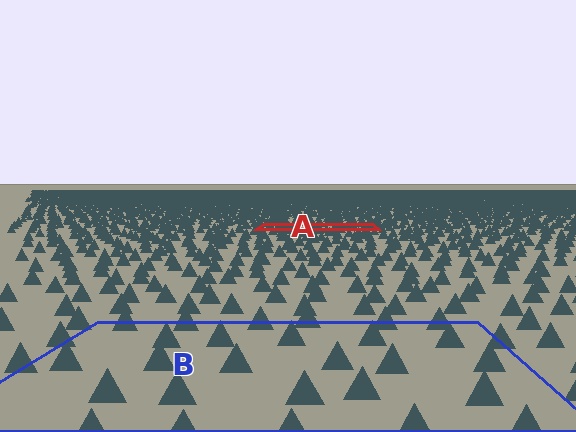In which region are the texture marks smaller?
The texture marks are smaller in region A, because it is farther away.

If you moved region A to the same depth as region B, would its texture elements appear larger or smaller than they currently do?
They would appear larger. At a closer depth, the same texture elements are projected at a bigger on-screen size.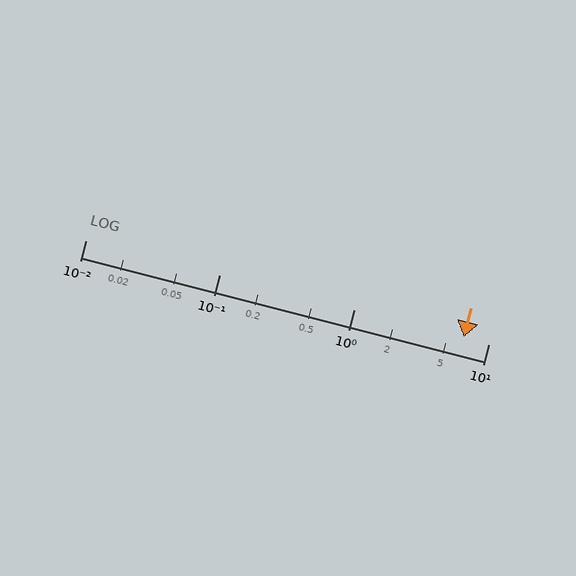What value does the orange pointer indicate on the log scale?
The pointer indicates approximately 6.5.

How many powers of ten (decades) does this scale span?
The scale spans 3 decades, from 0.01 to 10.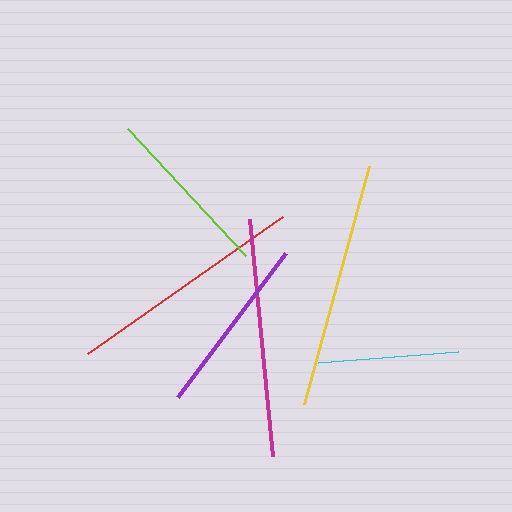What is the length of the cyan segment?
The cyan segment is approximately 140 pixels long.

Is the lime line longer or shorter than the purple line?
The purple line is longer than the lime line.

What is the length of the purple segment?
The purple segment is approximately 180 pixels long.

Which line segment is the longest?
The yellow line is the longest at approximately 246 pixels.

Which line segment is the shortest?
The cyan line is the shortest at approximately 140 pixels.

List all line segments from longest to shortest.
From longest to shortest: yellow, magenta, red, purple, lime, cyan.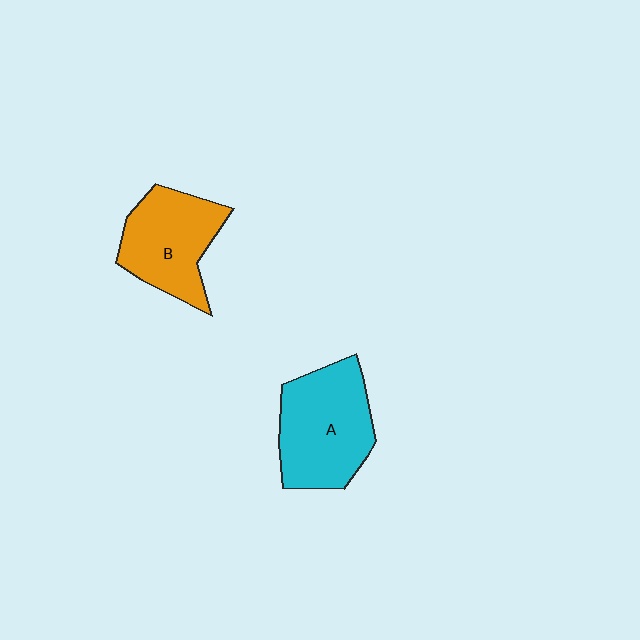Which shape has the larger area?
Shape A (cyan).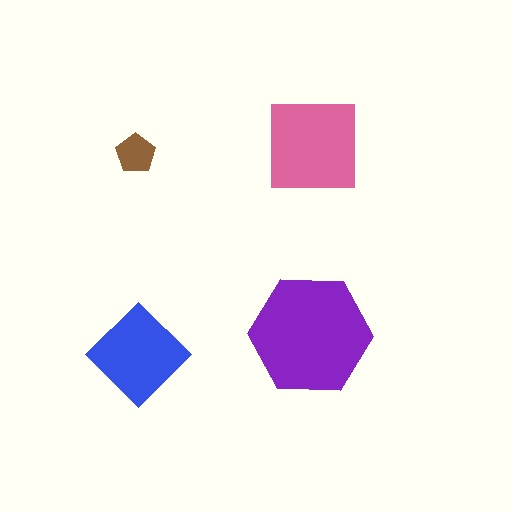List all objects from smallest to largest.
The brown pentagon, the blue diamond, the pink square, the purple hexagon.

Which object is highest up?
The pink square is topmost.